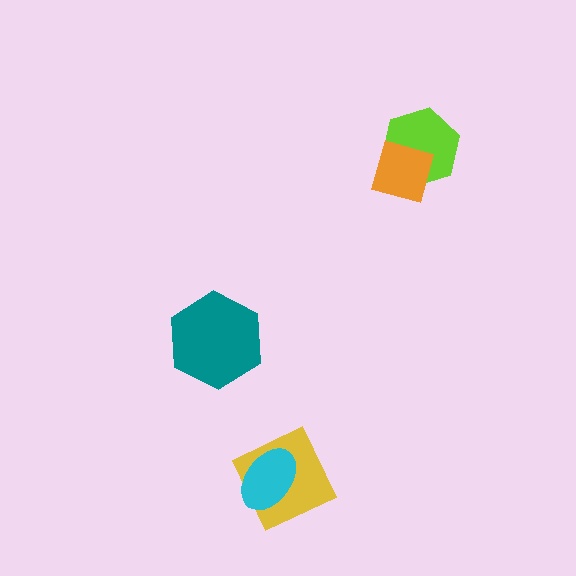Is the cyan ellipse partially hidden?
No, no other shape covers it.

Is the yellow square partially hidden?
Yes, it is partially covered by another shape.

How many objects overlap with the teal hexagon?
0 objects overlap with the teal hexagon.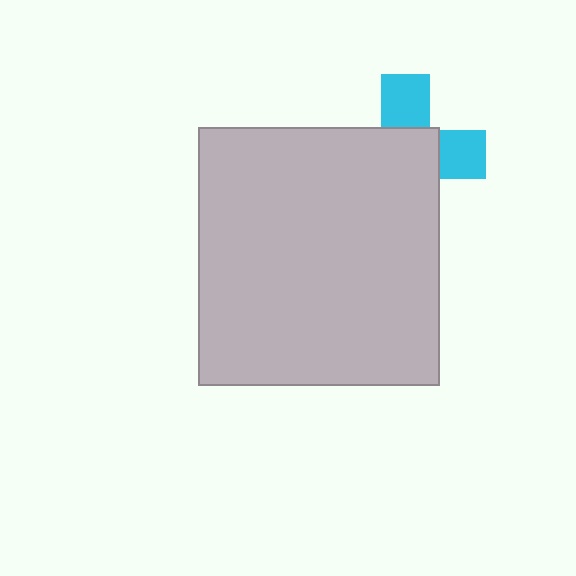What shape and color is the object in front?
The object in front is a light gray rectangle.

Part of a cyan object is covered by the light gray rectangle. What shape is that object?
It is a cross.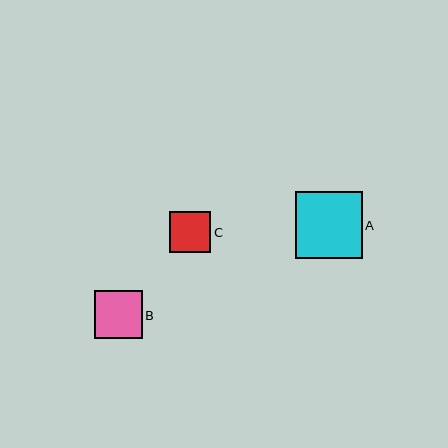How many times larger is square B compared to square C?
Square B is approximately 1.2 times the size of square C.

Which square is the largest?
Square A is the largest with a size of approximately 67 pixels.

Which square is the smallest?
Square C is the smallest with a size of approximately 41 pixels.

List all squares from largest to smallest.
From largest to smallest: A, B, C.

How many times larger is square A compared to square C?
Square A is approximately 1.6 times the size of square C.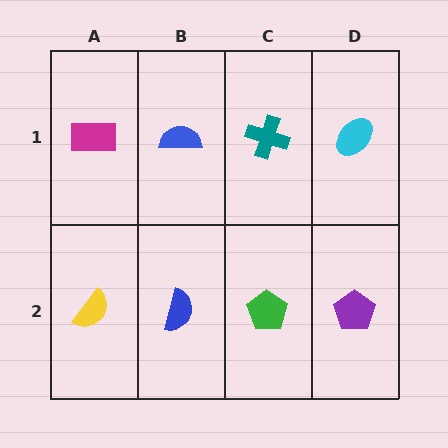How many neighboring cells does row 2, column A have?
2.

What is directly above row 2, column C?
A teal cross.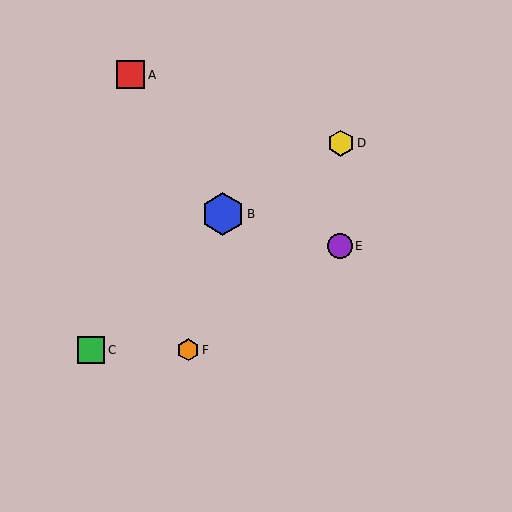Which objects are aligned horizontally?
Objects C, F are aligned horizontally.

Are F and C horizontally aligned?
Yes, both are at y≈350.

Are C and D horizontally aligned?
No, C is at y≈350 and D is at y≈143.